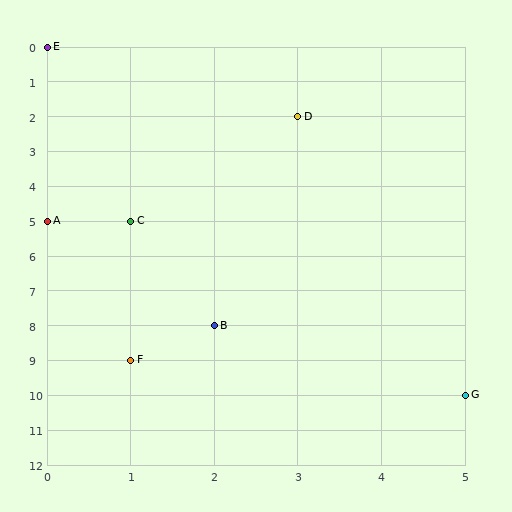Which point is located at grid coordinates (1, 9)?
Point F is at (1, 9).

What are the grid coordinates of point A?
Point A is at grid coordinates (0, 5).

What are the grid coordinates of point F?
Point F is at grid coordinates (1, 9).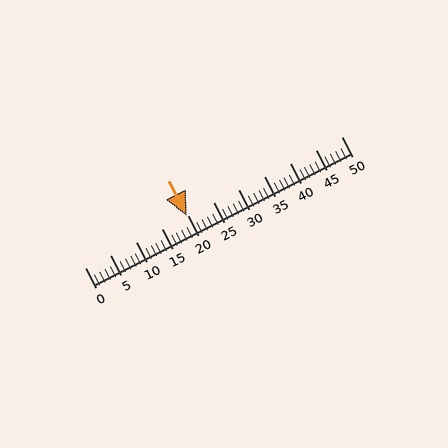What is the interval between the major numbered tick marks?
The major tick marks are spaced 5 units apart.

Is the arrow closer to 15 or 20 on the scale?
The arrow is closer to 20.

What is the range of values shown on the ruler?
The ruler shows values from 0 to 50.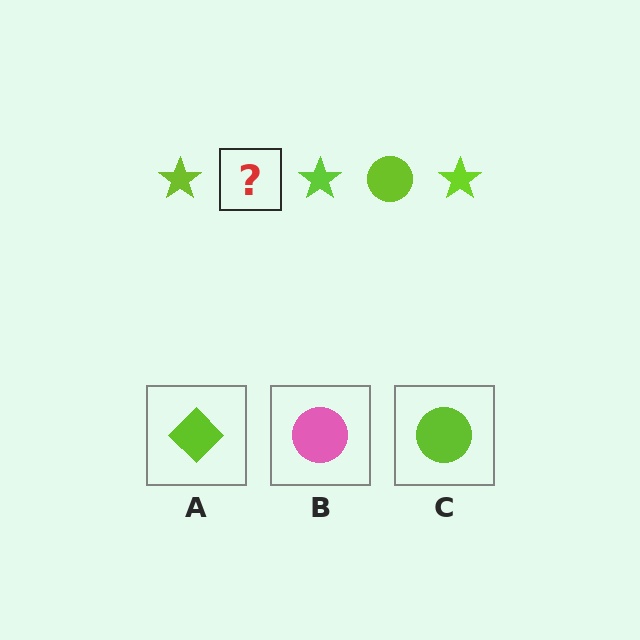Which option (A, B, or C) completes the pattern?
C.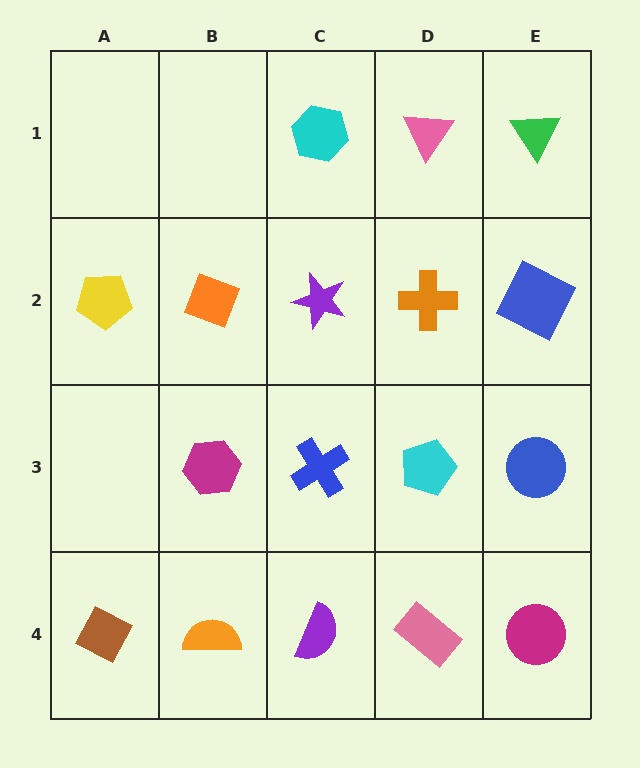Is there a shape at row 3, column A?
No, that cell is empty.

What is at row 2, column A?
A yellow pentagon.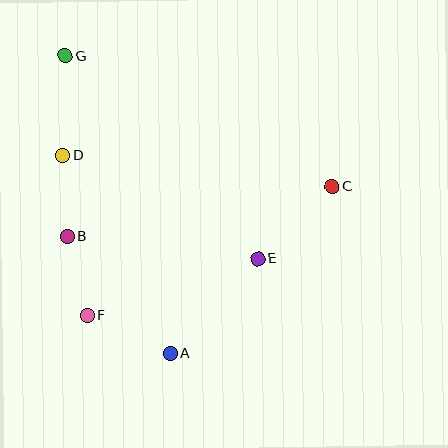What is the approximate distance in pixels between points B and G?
The distance between B and G is approximately 181 pixels.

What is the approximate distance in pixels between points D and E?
The distance between D and E is approximately 221 pixels.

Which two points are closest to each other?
Points B and F are closest to each other.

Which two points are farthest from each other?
Points A and G are farthest from each other.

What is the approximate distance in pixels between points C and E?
The distance between C and E is approximately 104 pixels.